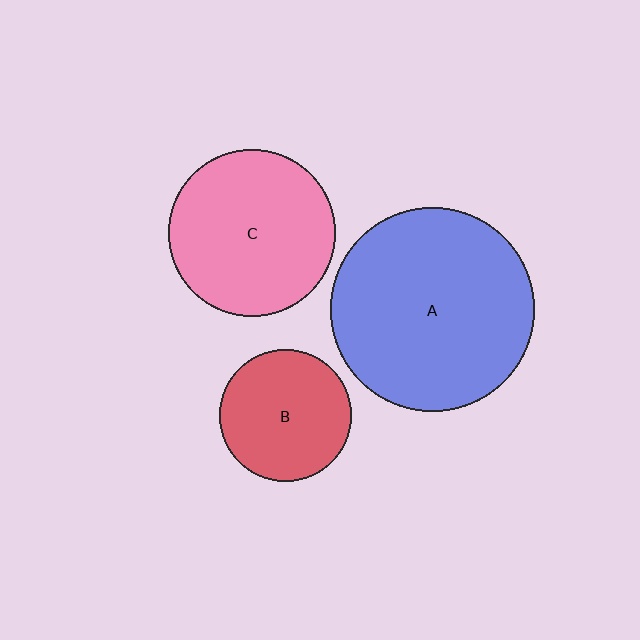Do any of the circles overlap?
No, none of the circles overlap.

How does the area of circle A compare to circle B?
Approximately 2.4 times.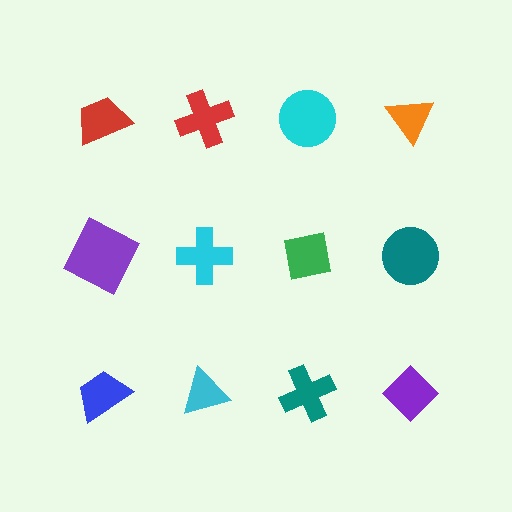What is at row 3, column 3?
A teal cross.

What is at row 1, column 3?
A cyan circle.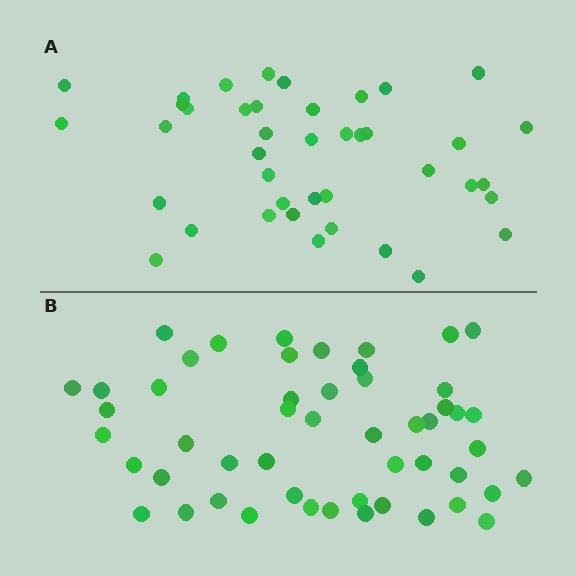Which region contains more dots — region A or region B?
Region B (the bottom region) has more dots.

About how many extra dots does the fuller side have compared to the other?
Region B has roughly 10 or so more dots than region A.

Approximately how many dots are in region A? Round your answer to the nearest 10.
About 40 dots. (The exact count is 41, which rounds to 40.)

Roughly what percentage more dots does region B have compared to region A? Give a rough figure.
About 25% more.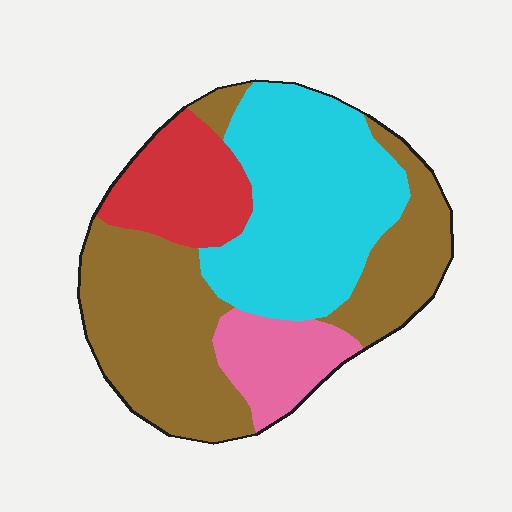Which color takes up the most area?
Brown, at roughly 40%.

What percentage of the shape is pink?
Pink covers 11% of the shape.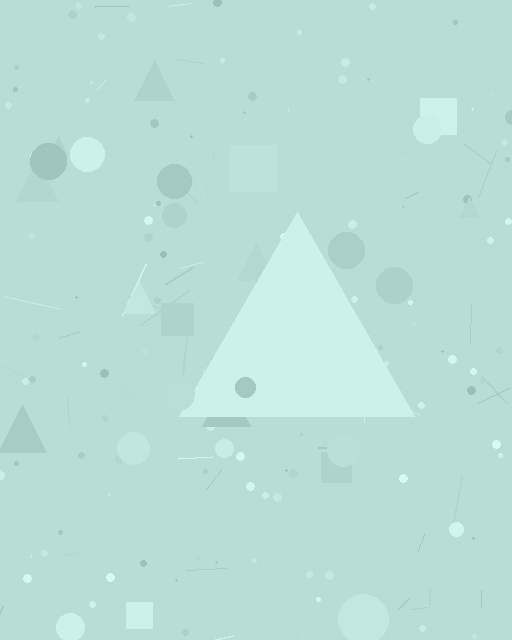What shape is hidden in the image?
A triangle is hidden in the image.